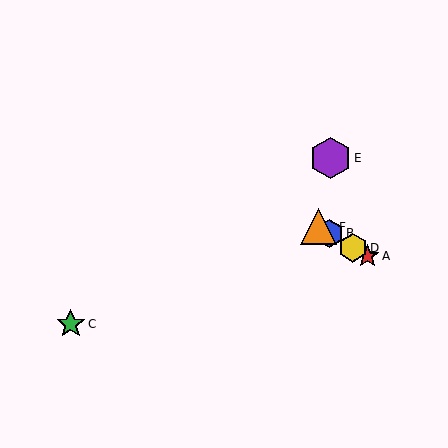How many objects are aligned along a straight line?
4 objects (A, B, D, F) are aligned along a straight line.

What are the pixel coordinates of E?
Object E is at (330, 158).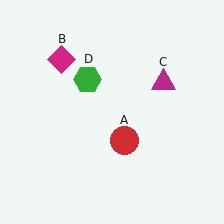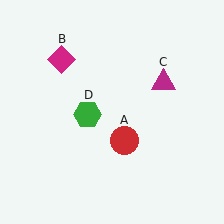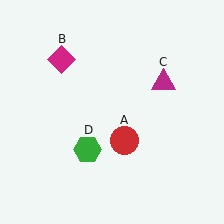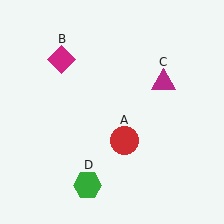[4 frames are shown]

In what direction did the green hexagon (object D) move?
The green hexagon (object D) moved down.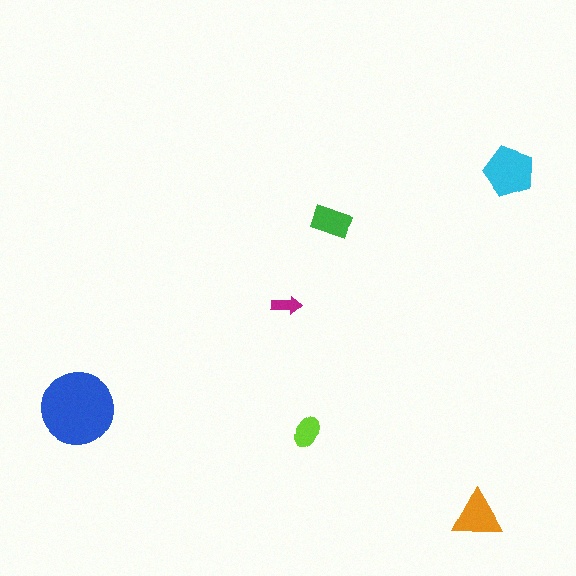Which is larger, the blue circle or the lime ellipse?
The blue circle.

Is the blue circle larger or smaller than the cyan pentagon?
Larger.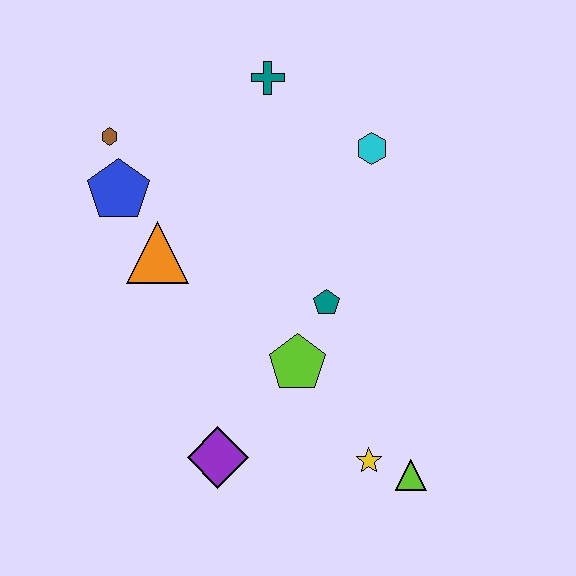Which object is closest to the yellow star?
The lime triangle is closest to the yellow star.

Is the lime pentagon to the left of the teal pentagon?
Yes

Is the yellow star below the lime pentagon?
Yes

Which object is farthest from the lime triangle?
The brown hexagon is farthest from the lime triangle.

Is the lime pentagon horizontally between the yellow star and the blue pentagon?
Yes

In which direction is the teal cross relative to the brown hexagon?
The teal cross is to the right of the brown hexagon.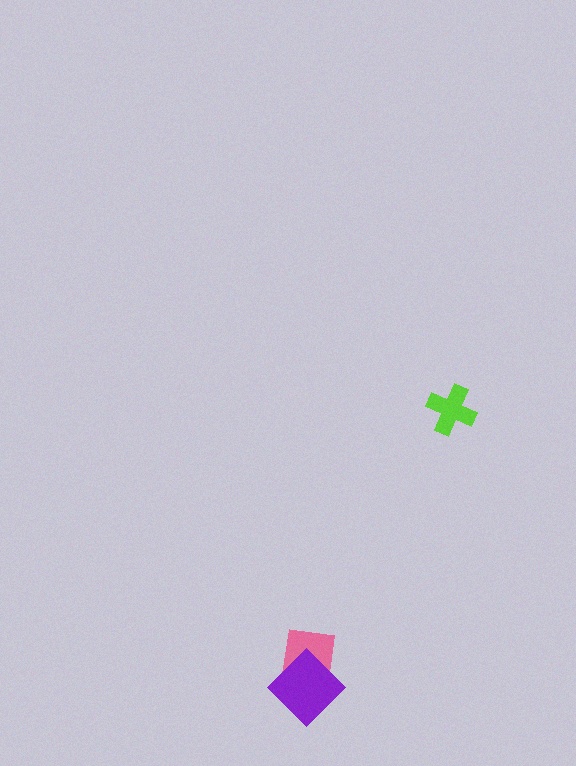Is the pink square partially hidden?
Yes, it is partially covered by another shape.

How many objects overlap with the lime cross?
0 objects overlap with the lime cross.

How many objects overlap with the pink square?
1 object overlaps with the pink square.